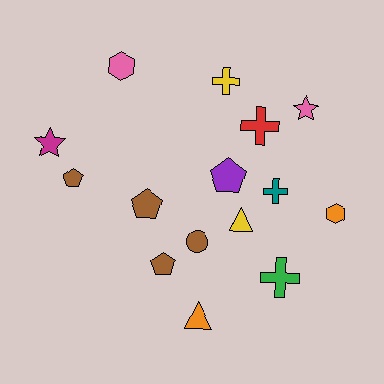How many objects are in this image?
There are 15 objects.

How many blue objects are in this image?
There are no blue objects.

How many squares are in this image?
There are no squares.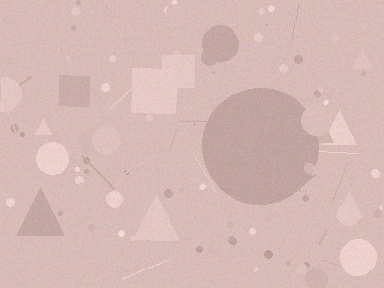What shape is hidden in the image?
A circle is hidden in the image.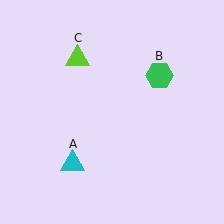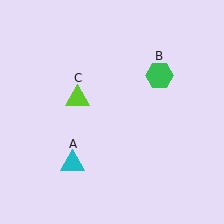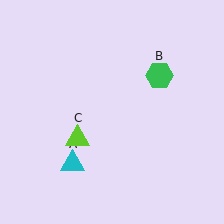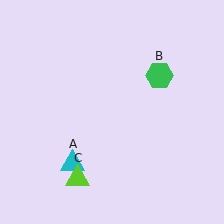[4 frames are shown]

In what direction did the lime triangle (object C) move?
The lime triangle (object C) moved down.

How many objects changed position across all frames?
1 object changed position: lime triangle (object C).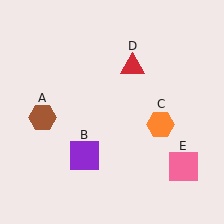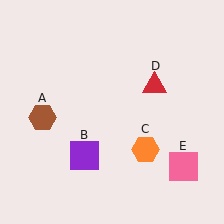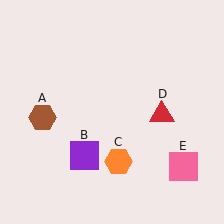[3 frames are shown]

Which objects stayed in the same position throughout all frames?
Brown hexagon (object A) and purple square (object B) and pink square (object E) remained stationary.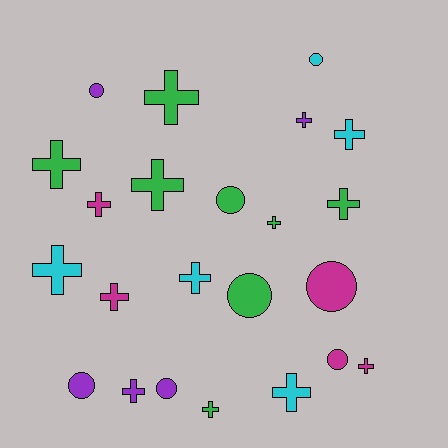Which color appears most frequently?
Green, with 8 objects.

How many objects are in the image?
There are 23 objects.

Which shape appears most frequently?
Cross, with 15 objects.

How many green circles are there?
There are 2 green circles.